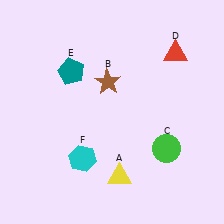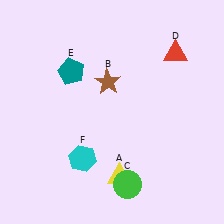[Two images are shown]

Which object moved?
The green circle (C) moved left.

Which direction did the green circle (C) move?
The green circle (C) moved left.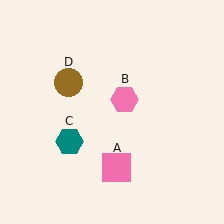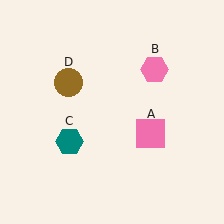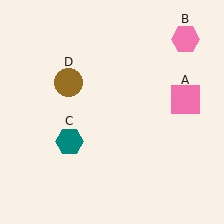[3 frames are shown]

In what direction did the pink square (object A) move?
The pink square (object A) moved up and to the right.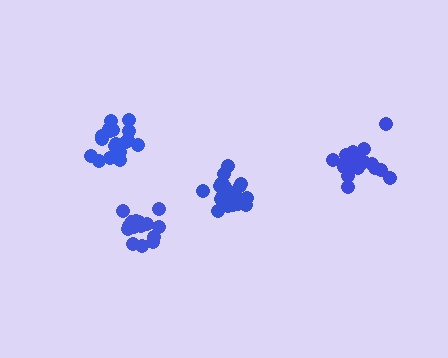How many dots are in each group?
Group 1: 19 dots, Group 2: 20 dots, Group 3: 21 dots, Group 4: 15 dots (75 total).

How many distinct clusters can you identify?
There are 4 distinct clusters.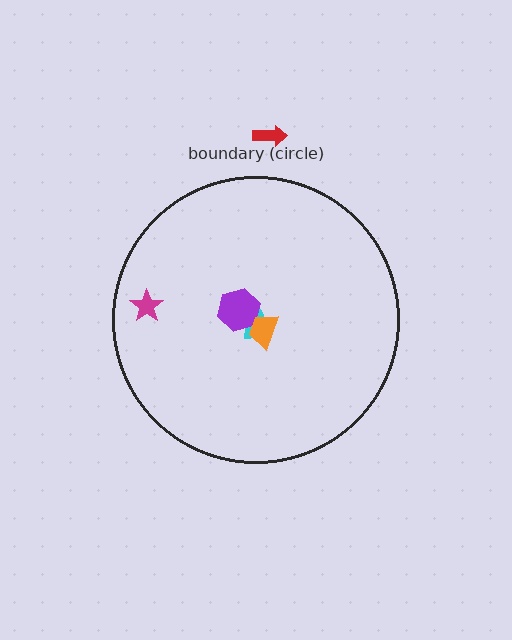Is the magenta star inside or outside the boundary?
Inside.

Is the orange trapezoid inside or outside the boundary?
Inside.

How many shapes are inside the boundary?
4 inside, 1 outside.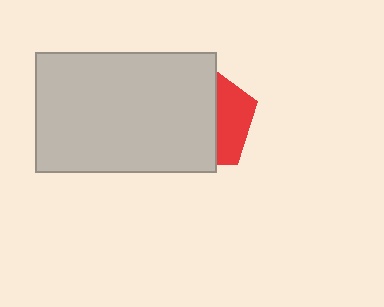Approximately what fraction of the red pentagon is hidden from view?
Roughly 67% of the red pentagon is hidden behind the light gray rectangle.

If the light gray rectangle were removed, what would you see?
You would see the complete red pentagon.